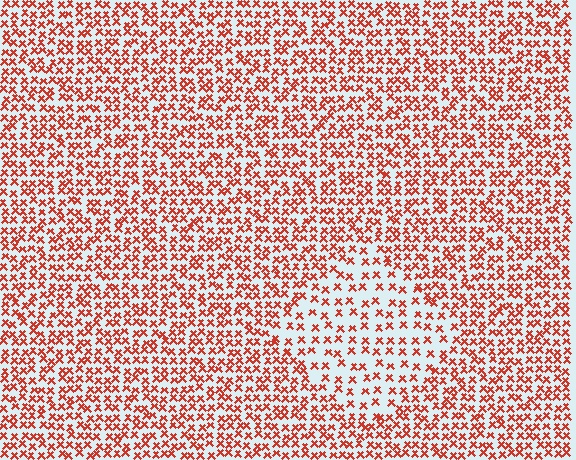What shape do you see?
I see a diamond.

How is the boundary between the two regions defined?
The boundary is defined by a change in element density (approximately 1.9x ratio). All elements are the same color, size, and shape.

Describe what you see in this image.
The image contains small red elements arranged at two different densities. A diamond-shaped region is visible where the elements are less densely packed than the surrounding area.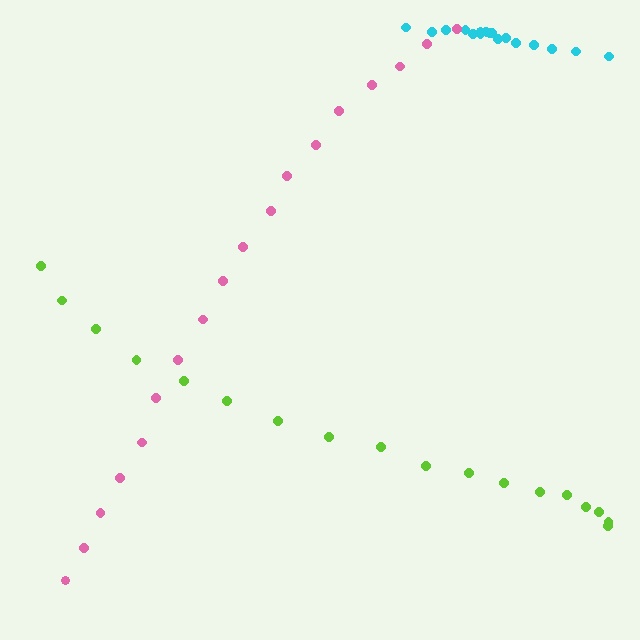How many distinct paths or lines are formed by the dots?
There are 3 distinct paths.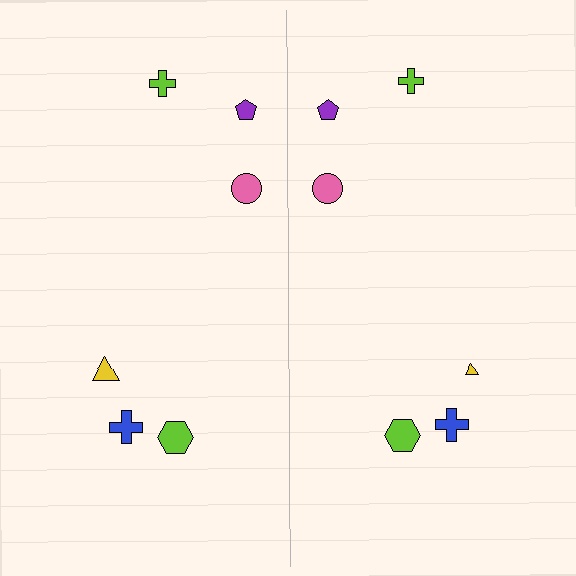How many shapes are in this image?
There are 12 shapes in this image.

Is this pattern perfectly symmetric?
No, the pattern is not perfectly symmetric. The yellow triangle on the right side has a different size than its mirror counterpart.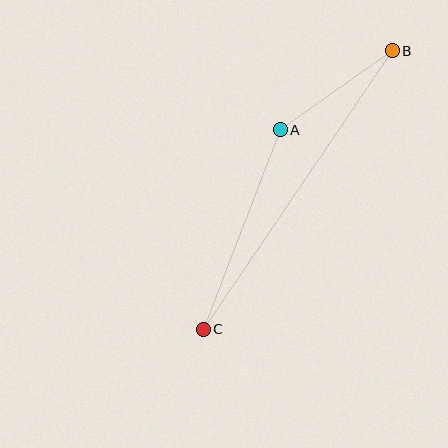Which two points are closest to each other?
Points A and B are closest to each other.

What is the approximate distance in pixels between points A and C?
The distance between A and C is approximately 214 pixels.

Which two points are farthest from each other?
Points B and C are farthest from each other.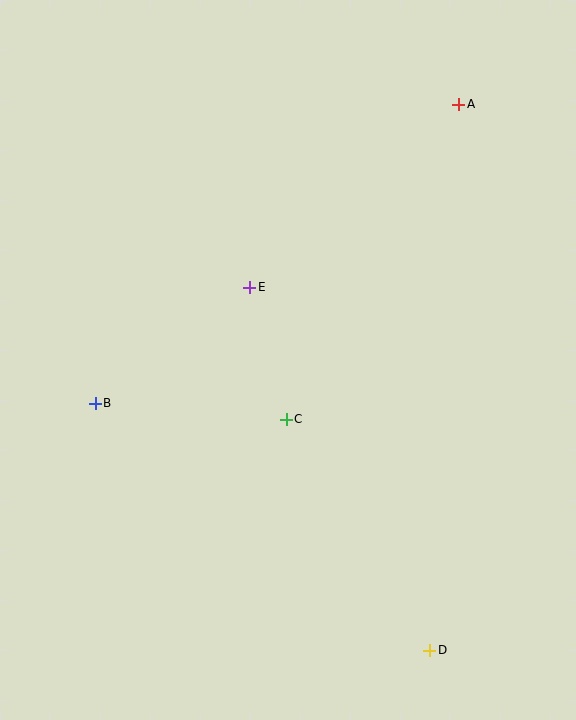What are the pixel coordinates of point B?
Point B is at (95, 403).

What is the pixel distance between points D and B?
The distance between D and B is 416 pixels.